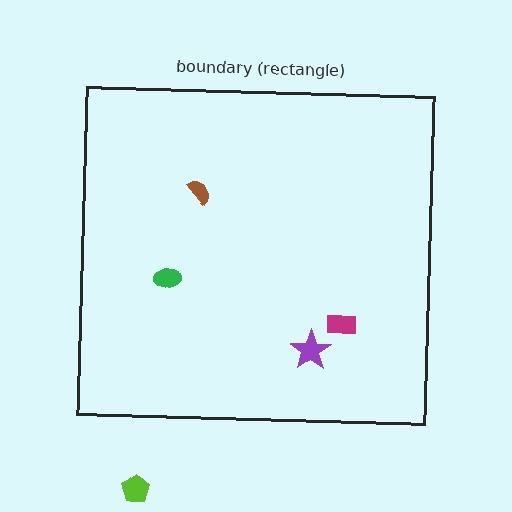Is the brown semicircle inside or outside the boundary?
Inside.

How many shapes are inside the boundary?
4 inside, 1 outside.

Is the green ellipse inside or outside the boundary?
Inside.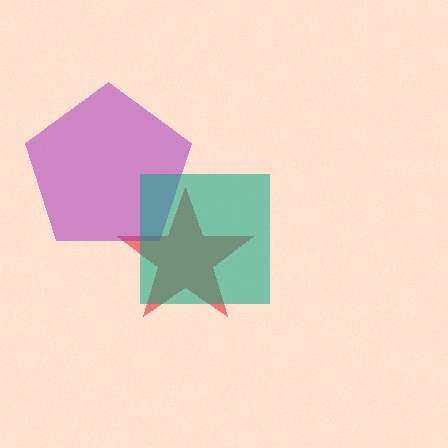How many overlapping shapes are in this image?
There are 3 overlapping shapes in the image.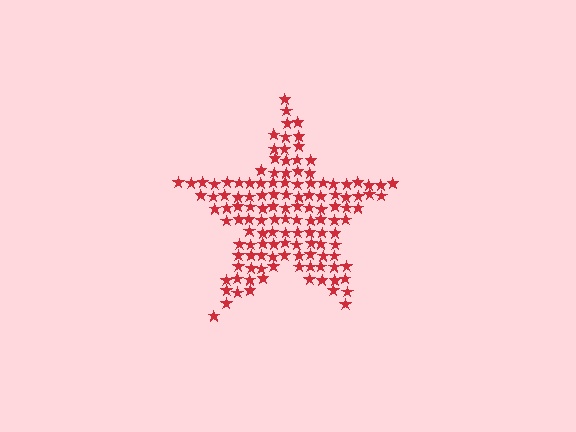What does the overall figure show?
The overall figure shows a star.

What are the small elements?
The small elements are stars.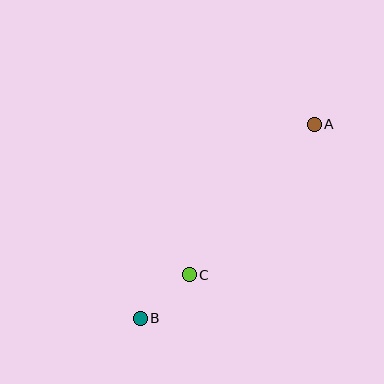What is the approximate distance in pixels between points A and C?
The distance between A and C is approximately 196 pixels.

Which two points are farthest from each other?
Points A and B are farthest from each other.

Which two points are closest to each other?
Points B and C are closest to each other.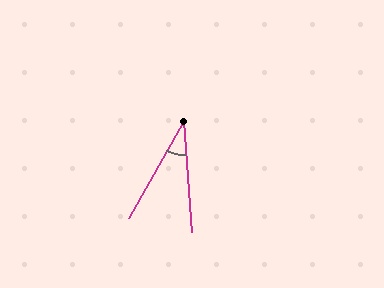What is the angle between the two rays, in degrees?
Approximately 34 degrees.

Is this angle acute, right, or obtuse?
It is acute.